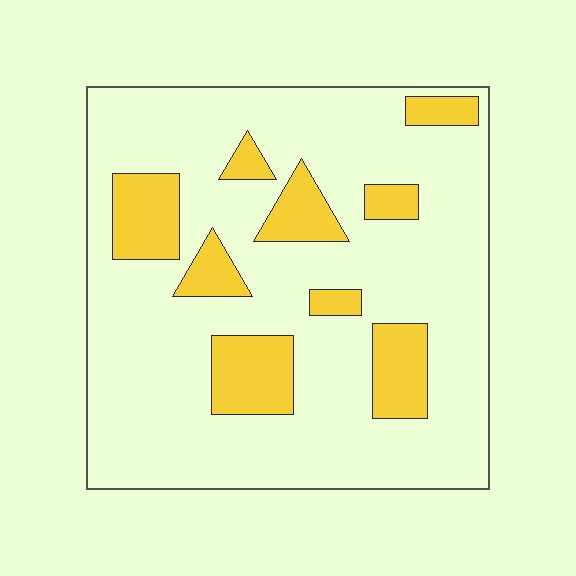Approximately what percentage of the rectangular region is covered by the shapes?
Approximately 20%.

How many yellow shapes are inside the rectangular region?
9.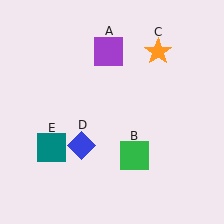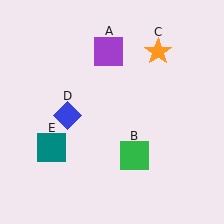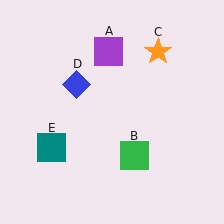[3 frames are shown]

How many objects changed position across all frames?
1 object changed position: blue diamond (object D).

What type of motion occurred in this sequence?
The blue diamond (object D) rotated clockwise around the center of the scene.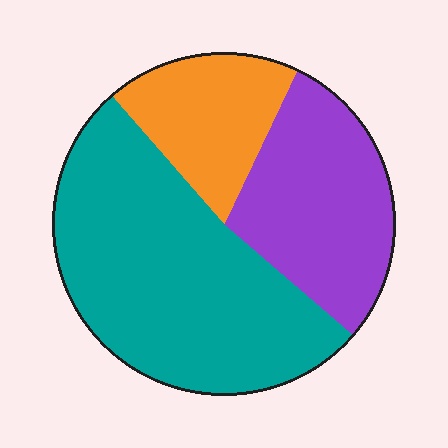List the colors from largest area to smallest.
From largest to smallest: teal, purple, orange.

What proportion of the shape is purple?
Purple covers around 30% of the shape.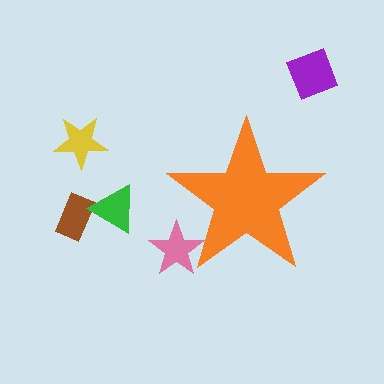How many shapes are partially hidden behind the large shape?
1 shape is partially hidden.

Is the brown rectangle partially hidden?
No, the brown rectangle is fully visible.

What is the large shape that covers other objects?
An orange star.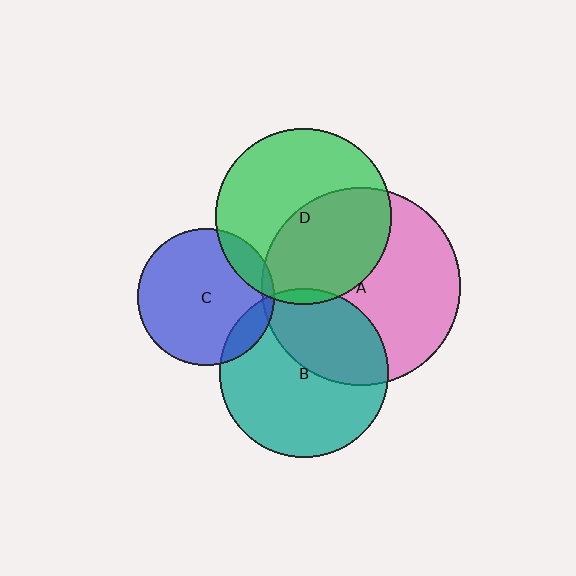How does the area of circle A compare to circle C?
Approximately 2.1 times.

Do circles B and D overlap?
Yes.